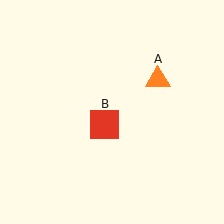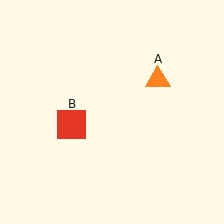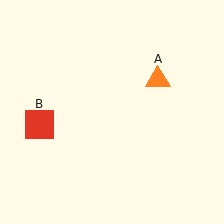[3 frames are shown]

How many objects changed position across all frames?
1 object changed position: red square (object B).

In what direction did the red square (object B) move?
The red square (object B) moved left.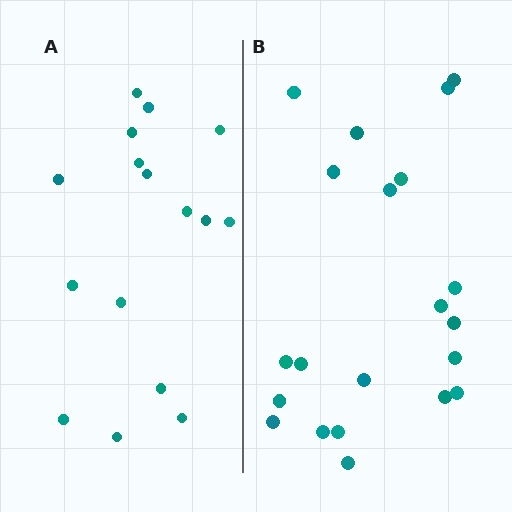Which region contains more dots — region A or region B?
Region B (the right region) has more dots.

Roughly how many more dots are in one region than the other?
Region B has about 5 more dots than region A.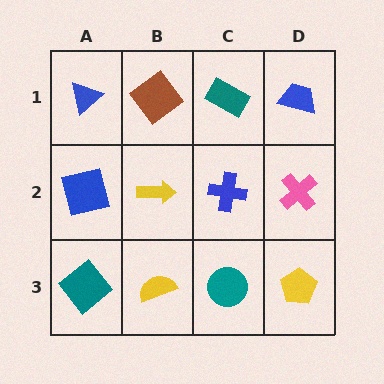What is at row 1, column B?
A brown diamond.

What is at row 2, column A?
A blue square.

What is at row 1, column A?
A blue triangle.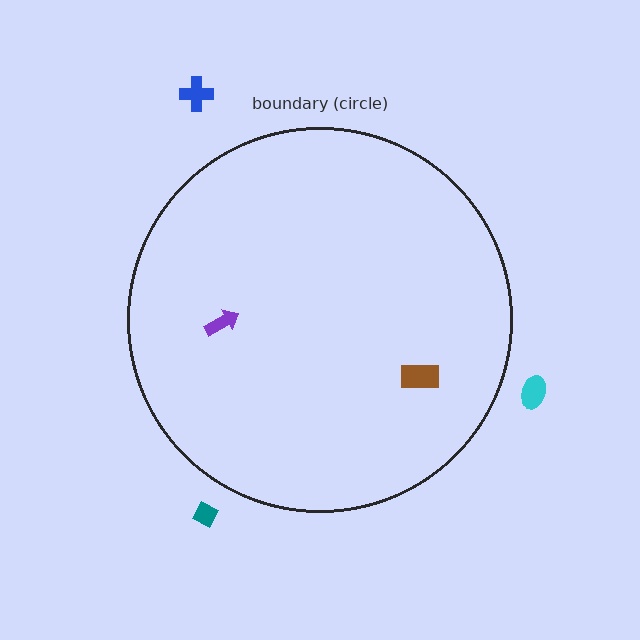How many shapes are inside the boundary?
2 inside, 3 outside.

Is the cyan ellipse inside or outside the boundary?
Outside.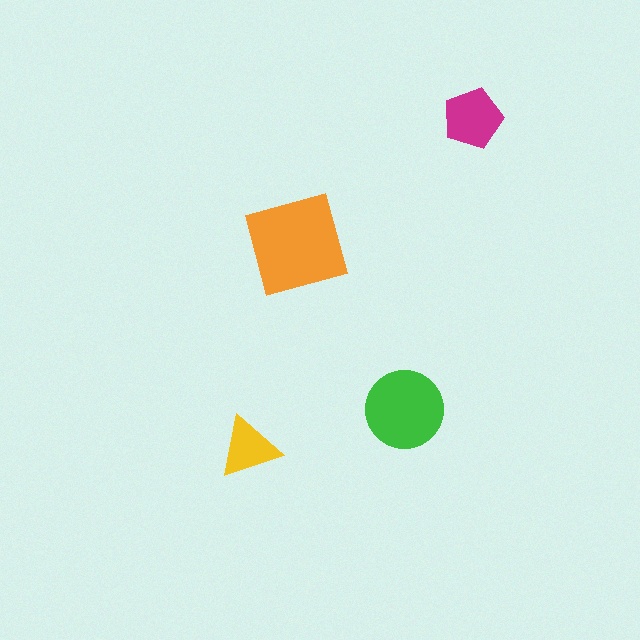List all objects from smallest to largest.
The yellow triangle, the magenta pentagon, the green circle, the orange square.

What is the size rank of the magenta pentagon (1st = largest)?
3rd.